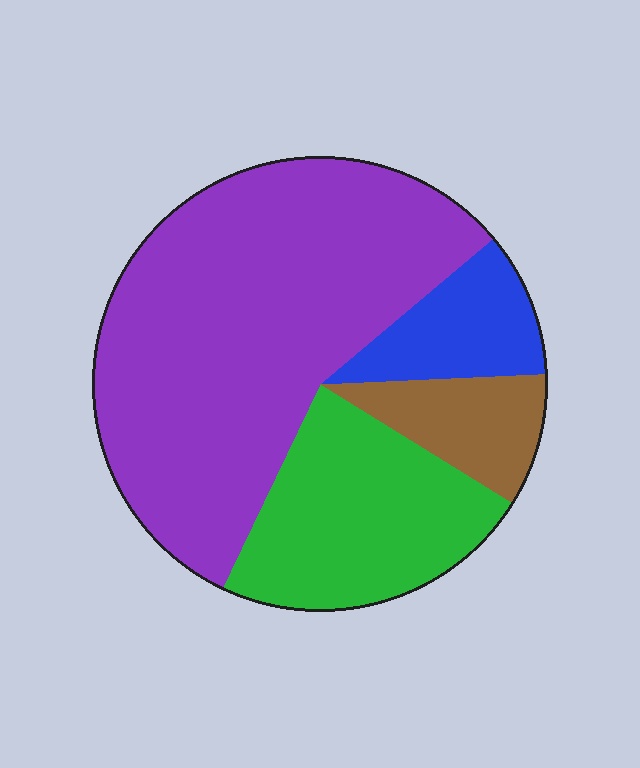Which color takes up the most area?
Purple, at roughly 55%.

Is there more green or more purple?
Purple.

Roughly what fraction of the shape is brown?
Brown covers 10% of the shape.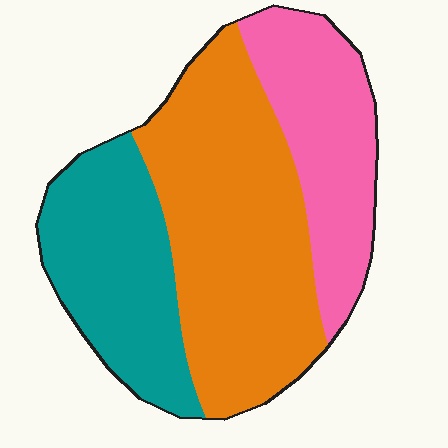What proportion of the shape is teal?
Teal covers 28% of the shape.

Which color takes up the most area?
Orange, at roughly 45%.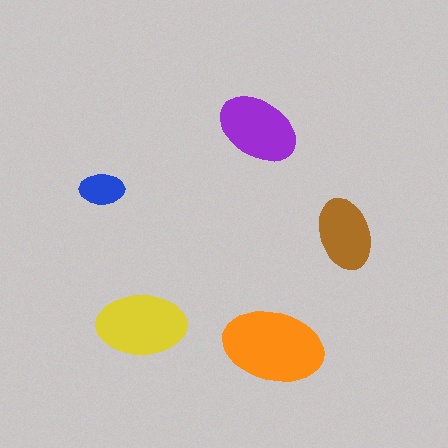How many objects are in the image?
There are 5 objects in the image.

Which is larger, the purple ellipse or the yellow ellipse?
The yellow one.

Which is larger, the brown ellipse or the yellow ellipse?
The yellow one.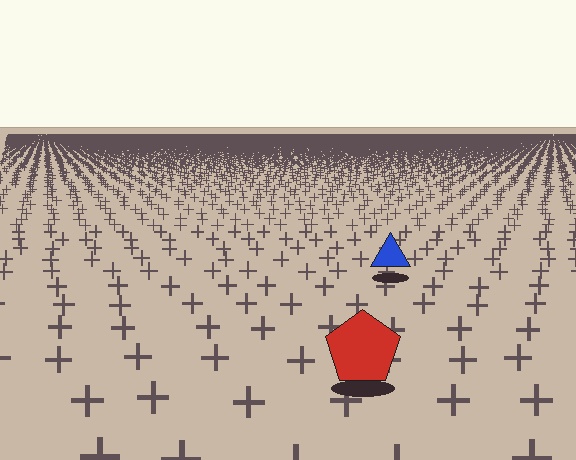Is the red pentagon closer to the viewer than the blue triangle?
Yes. The red pentagon is closer — you can tell from the texture gradient: the ground texture is coarser near it.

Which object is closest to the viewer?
The red pentagon is closest. The texture marks near it are larger and more spread out.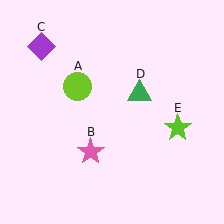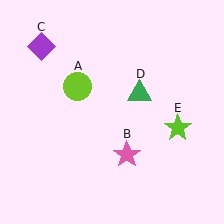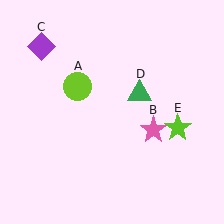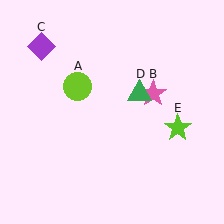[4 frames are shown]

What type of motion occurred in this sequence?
The pink star (object B) rotated counterclockwise around the center of the scene.